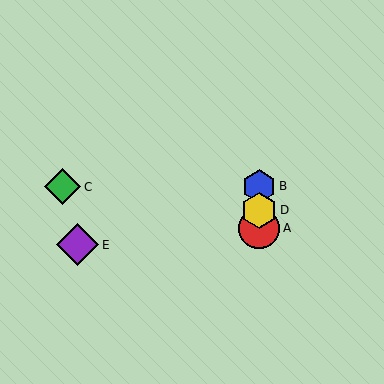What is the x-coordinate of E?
Object E is at x≈78.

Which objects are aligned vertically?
Objects A, B, D are aligned vertically.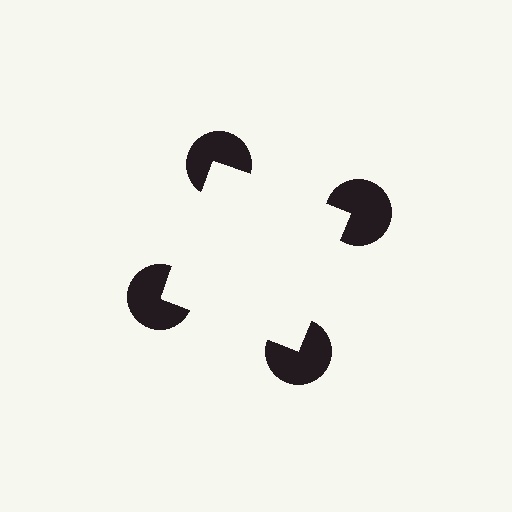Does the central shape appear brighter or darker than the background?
It typically appears slightly brighter than the background, even though no actual brightness change is drawn.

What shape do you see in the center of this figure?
An illusory square — its edges are inferred from the aligned wedge cuts in the pac-man discs, not physically drawn.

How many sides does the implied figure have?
4 sides.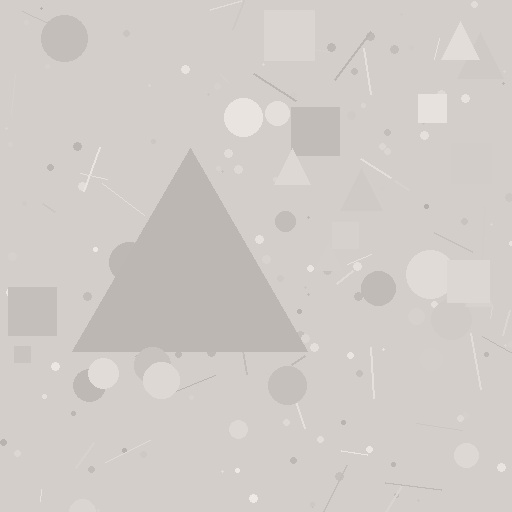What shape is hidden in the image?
A triangle is hidden in the image.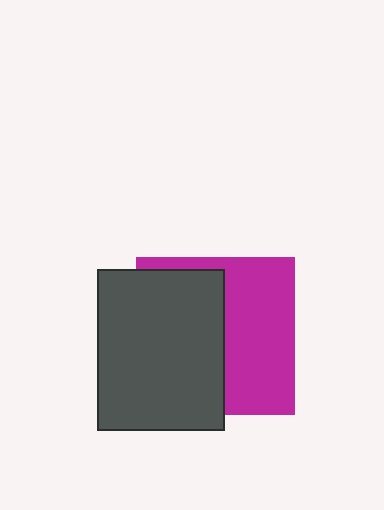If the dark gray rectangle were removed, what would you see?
You would see the complete magenta square.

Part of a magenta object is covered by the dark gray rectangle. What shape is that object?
It is a square.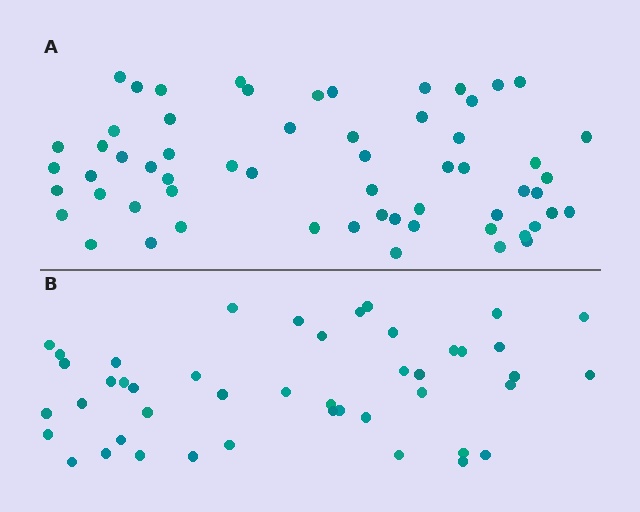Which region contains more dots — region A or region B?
Region A (the top region) has more dots.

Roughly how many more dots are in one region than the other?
Region A has approximately 15 more dots than region B.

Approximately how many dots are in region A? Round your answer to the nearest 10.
About 60 dots.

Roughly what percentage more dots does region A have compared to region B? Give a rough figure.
About 35% more.